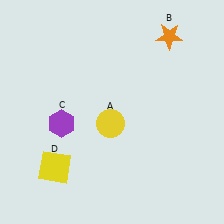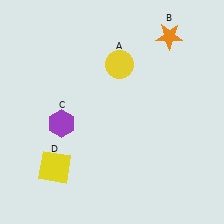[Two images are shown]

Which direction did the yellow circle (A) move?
The yellow circle (A) moved up.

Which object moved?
The yellow circle (A) moved up.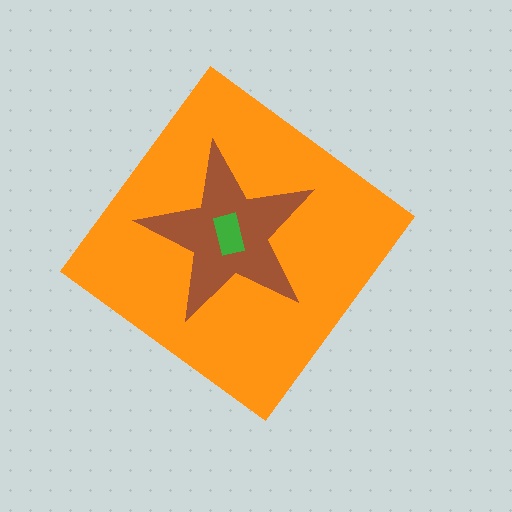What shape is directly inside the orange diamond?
The brown star.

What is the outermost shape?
The orange diamond.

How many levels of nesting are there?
3.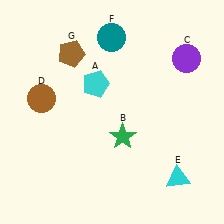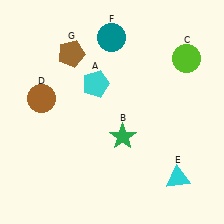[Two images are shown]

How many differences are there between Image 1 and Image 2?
There is 1 difference between the two images.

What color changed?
The circle (C) changed from purple in Image 1 to lime in Image 2.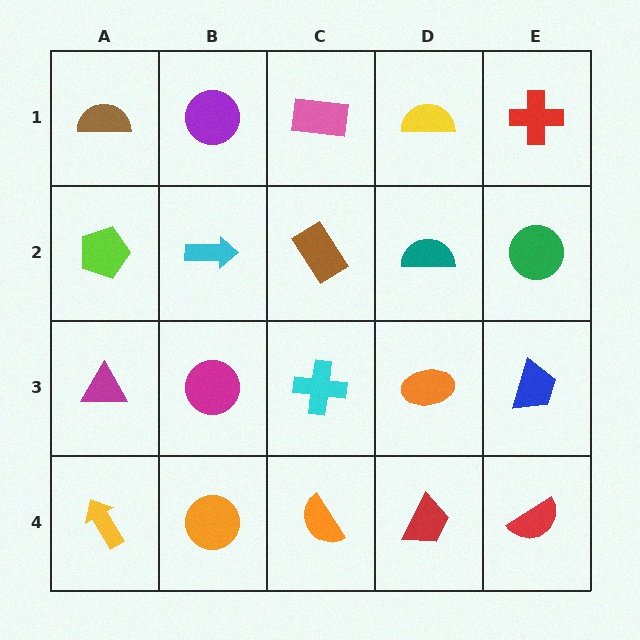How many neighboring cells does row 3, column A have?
3.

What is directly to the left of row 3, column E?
An orange ellipse.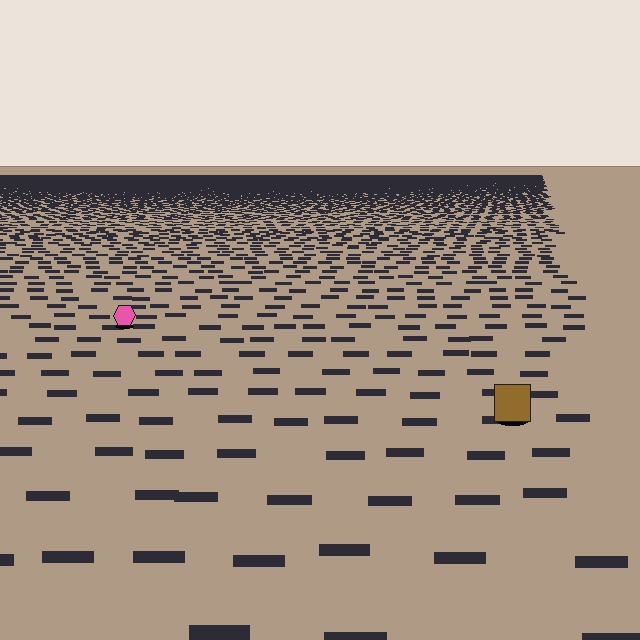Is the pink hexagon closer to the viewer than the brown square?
No. The brown square is closer — you can tell from the texture gradient: the ground texture is coarser near it.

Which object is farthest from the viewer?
The pink hexagon is farthest from the viewer. It appears smaller and the ground texture around it is denser.